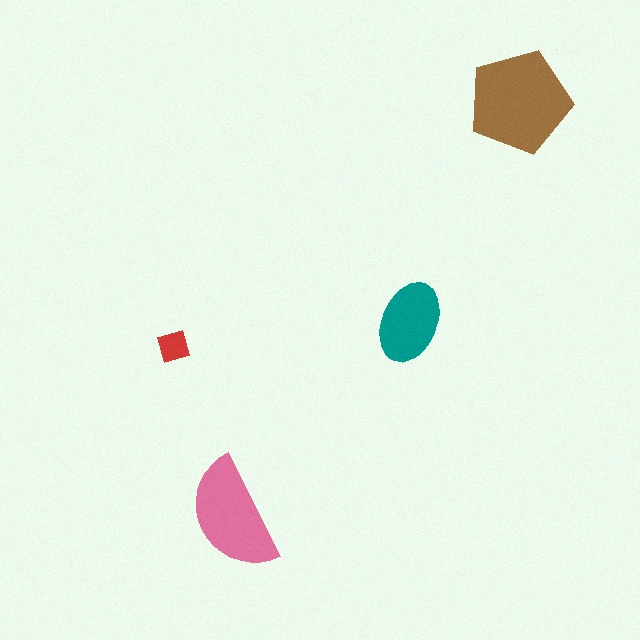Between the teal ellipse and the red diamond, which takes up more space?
The teal ellipse.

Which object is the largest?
The brown pentagon.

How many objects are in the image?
There are 4 objects in the image.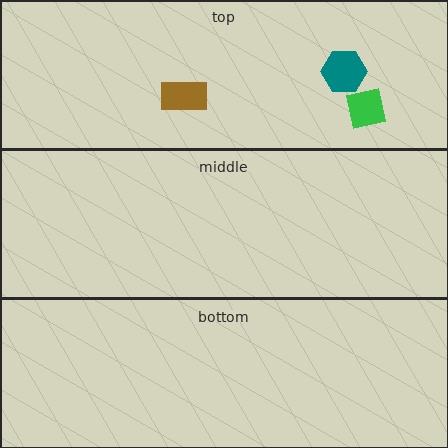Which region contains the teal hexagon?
The top region.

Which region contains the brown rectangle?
The top region.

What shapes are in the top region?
The brown rectangle, the teal hexagon, the green square.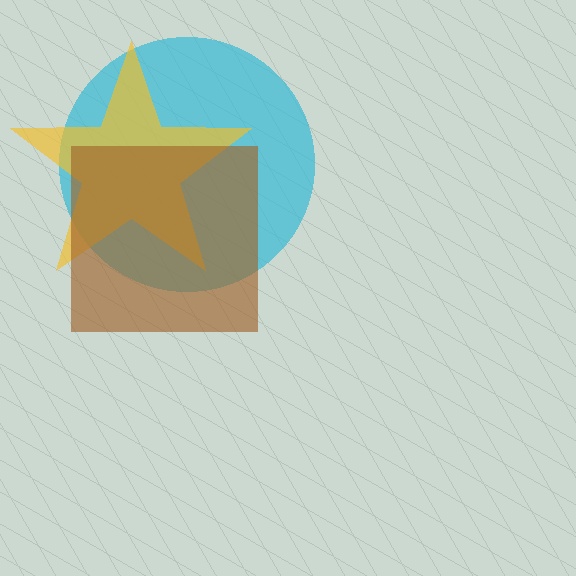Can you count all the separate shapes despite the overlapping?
Yes, there are 3 separate shapes.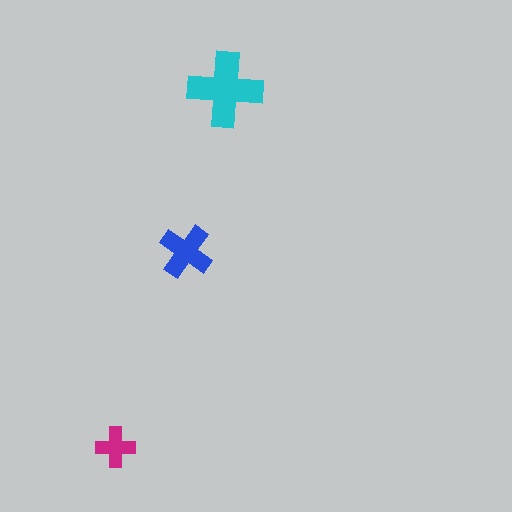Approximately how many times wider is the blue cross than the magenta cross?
About 1.5 times wider.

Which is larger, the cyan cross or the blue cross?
The cyan one.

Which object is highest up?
The cyan cross is topmost.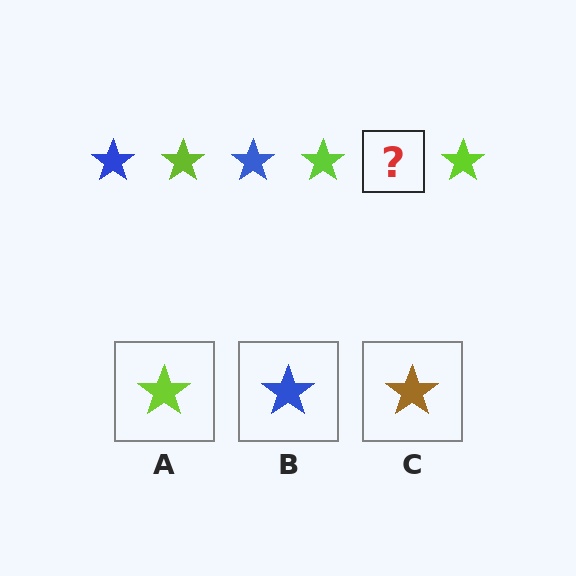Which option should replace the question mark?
Option B.